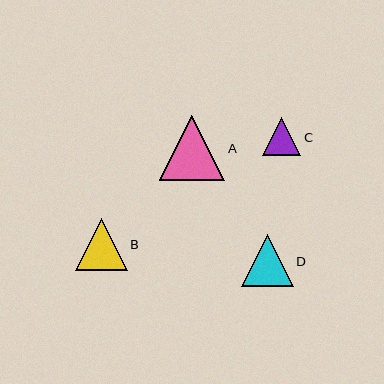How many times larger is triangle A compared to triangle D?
Triangle A is approximately 1.3 times the size of triangle D.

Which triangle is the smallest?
Triangle C is the smallest with a size of approximately 38 pixels.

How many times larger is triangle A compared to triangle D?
Triangle A is approximately 1.3 times the size of triangle D.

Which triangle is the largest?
Triangle A is the largest with a size of approximately 65 pixels.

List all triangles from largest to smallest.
From largest to smallest: A, B, D, C.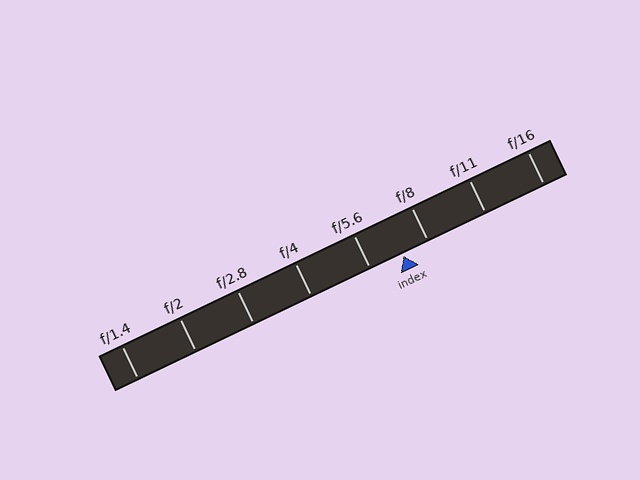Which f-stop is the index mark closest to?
The index mark is closest to f/8.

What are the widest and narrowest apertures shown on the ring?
The widest aperture shown is f/1.4 and the narrowest is f/16.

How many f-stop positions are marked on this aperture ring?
There are 8 f-stop positions marked.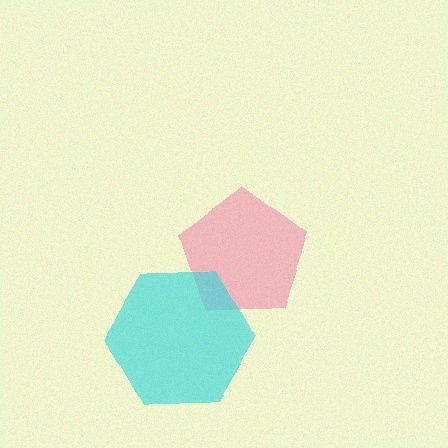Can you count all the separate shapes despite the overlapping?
Yes, there are 2 separate shapes.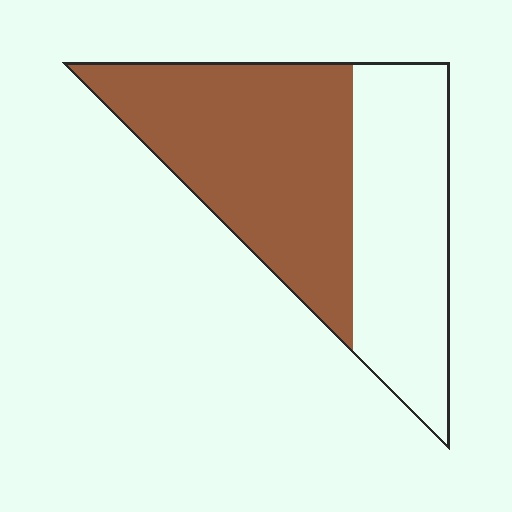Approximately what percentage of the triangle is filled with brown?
Approximately 55%.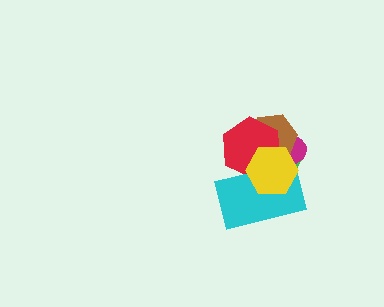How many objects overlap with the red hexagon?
5 objects overlap with the red hexagon.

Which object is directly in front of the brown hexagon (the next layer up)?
The red hexagon is directly in front of the brown hexagon.